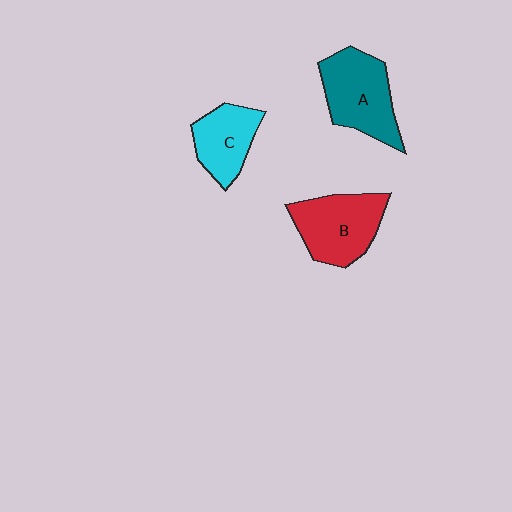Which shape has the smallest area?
Shape C (cyan).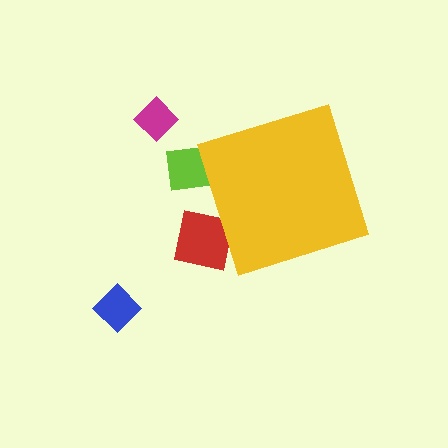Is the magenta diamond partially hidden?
No, the magenta diamond is fully visible.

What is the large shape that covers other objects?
A yellow diamond.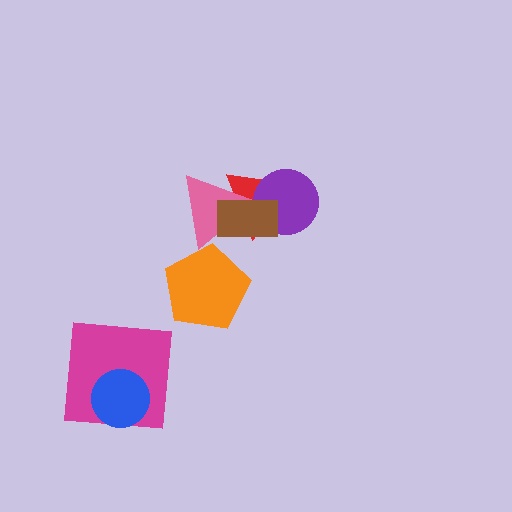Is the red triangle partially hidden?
Yes, it is partially covered by another shape.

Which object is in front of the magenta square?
The blue circle is in front of the magenta square.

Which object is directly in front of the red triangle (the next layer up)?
The pink triangle is directly in front of the red triangle.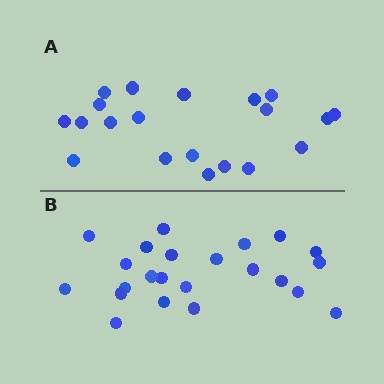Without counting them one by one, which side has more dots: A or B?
Region B (the bottom region) has more dots.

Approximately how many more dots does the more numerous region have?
Region B has just a few more — roughly 2 or 3 more dots than region A.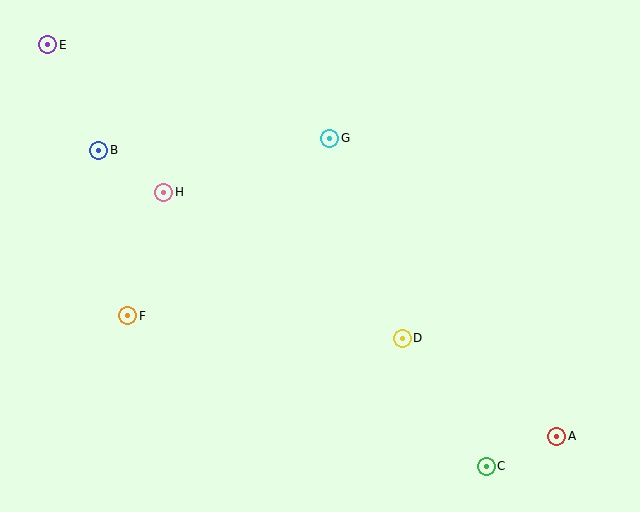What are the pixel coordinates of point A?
Point A is at (557, 436).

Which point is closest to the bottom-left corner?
Point F is closest to the bottom-left corner.